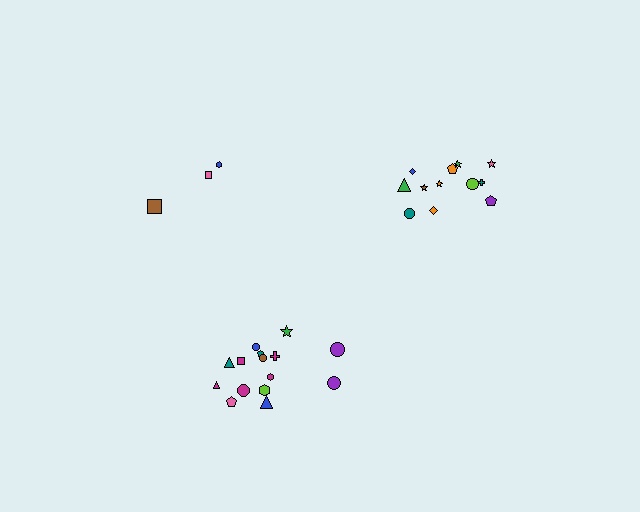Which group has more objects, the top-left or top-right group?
The top-right group.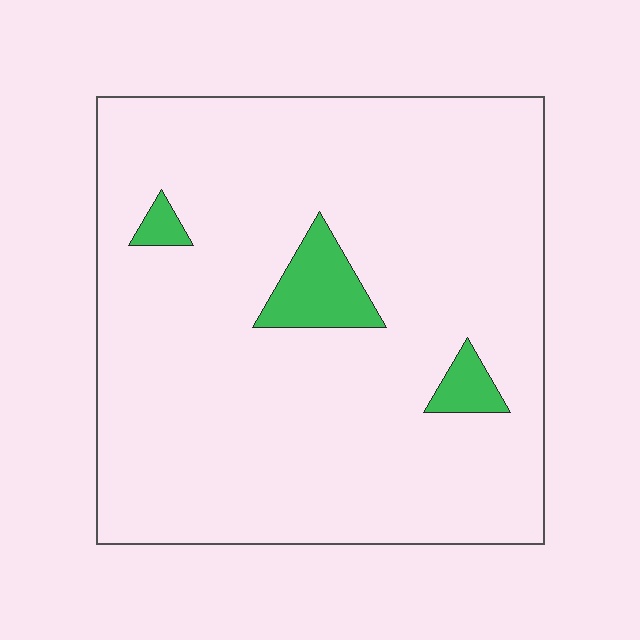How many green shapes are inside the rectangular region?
3.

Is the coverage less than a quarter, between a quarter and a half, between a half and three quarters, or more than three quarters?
Less than a quarter.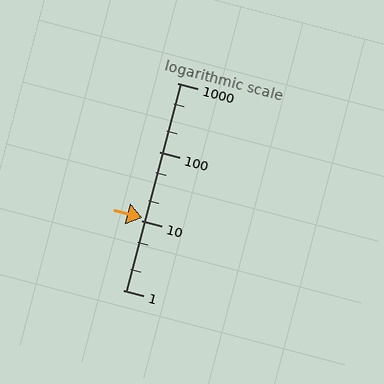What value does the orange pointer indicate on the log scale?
The pointer indicates approximately 11.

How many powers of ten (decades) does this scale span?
The scale spans 3 decades, from 1 to 1000.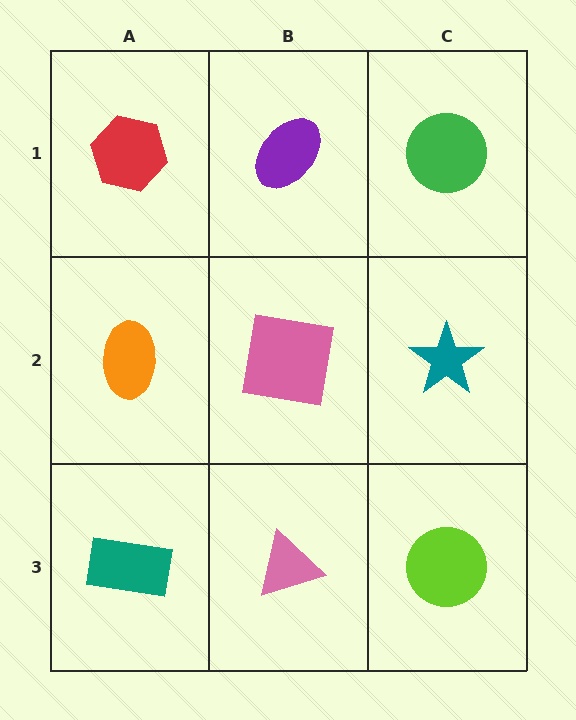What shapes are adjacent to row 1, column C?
A teal star (row 2, column C), a purple ellipse (row 1, column B).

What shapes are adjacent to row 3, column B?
A pink square (row 2, column B), a teal rectangle (row 3, column A), a lime circle (row 3, column C).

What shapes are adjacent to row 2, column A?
A red hexagon (row 1, column A), a teal rectangle (row 3, column A), a pink square (row 2, column B).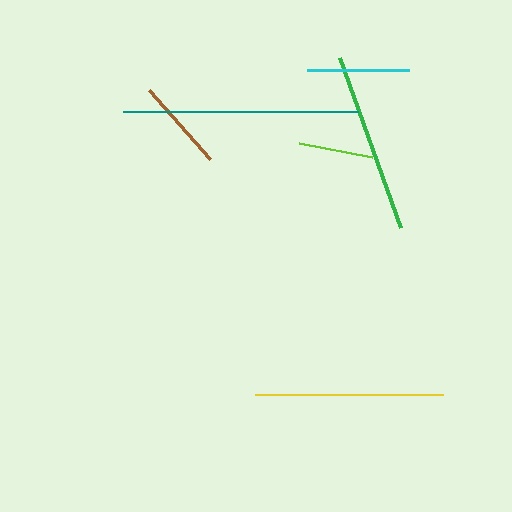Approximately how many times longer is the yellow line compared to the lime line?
The yellow line is approximately 2.5 times the length of the lime line.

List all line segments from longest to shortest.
From longest to shortest: teal, yellow, green, cyan, brown, lime.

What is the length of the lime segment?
The lime segment is approximately 75 pixels long.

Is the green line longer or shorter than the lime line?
The green line is longer than the lime line.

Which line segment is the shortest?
The lime line is the shortest at approximately 75 pixels.